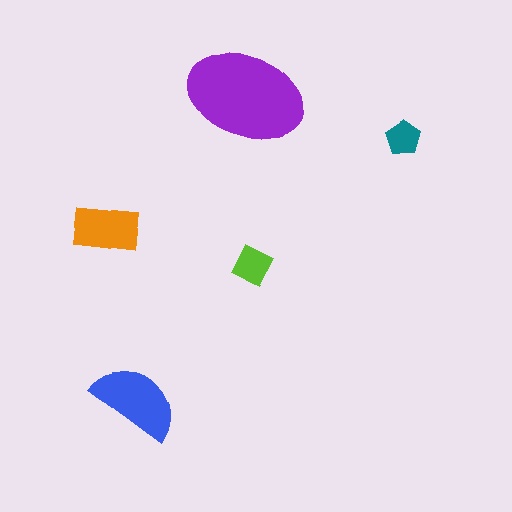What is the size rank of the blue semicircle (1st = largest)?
2nd.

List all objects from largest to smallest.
The purple ellipse, the blue semicircle, the orange rectangle, the lime square, the teal pentagon.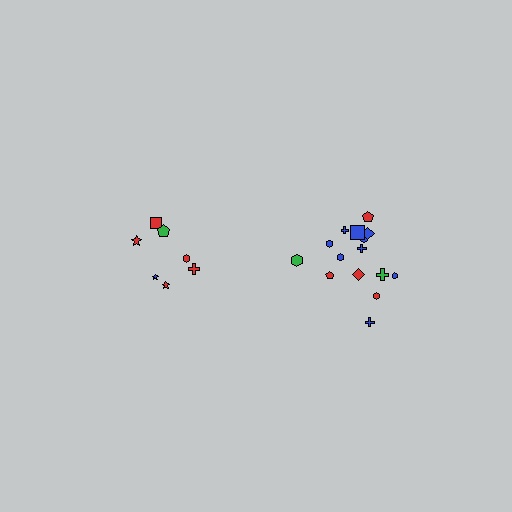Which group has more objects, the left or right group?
The right group.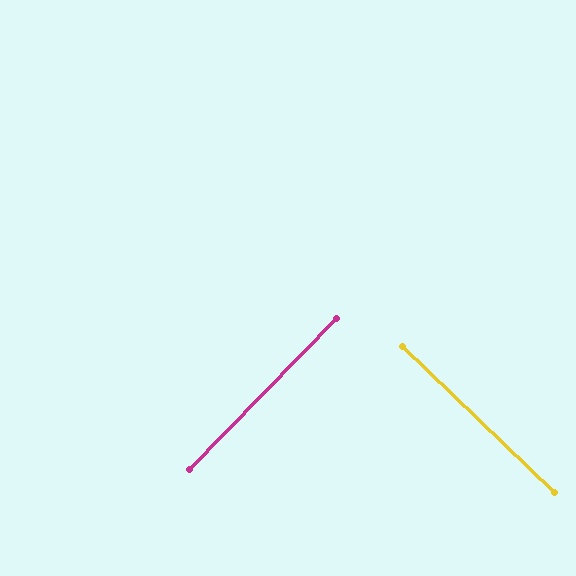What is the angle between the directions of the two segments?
Approximately 90 degrees.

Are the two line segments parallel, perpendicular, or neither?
Perpendicular — they meet at approximately 90°.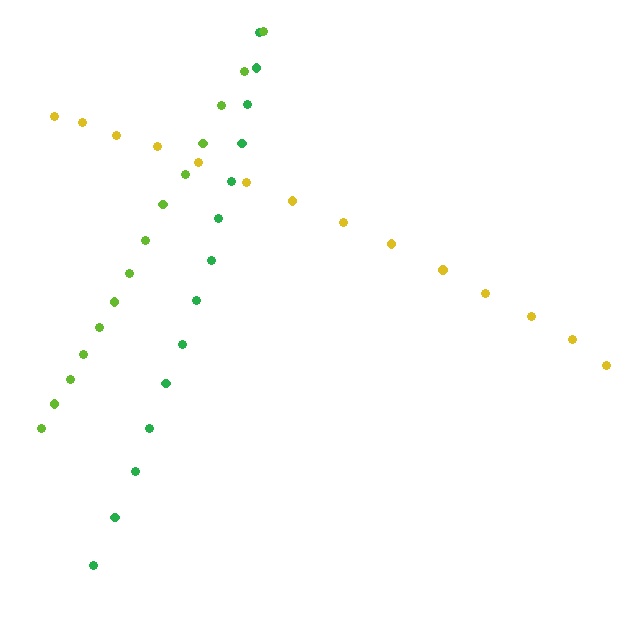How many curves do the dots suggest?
There are 3 distinct paths.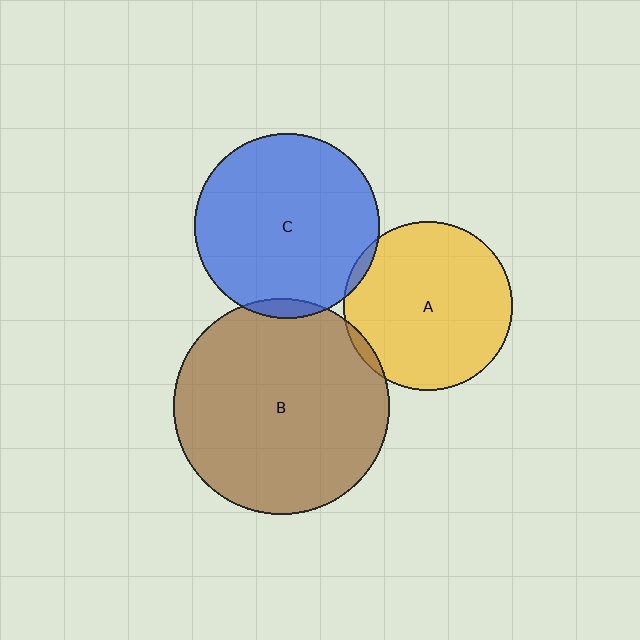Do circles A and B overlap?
Yes.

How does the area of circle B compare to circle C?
Approximately 1.4 times.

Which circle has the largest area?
Circle B (brown).